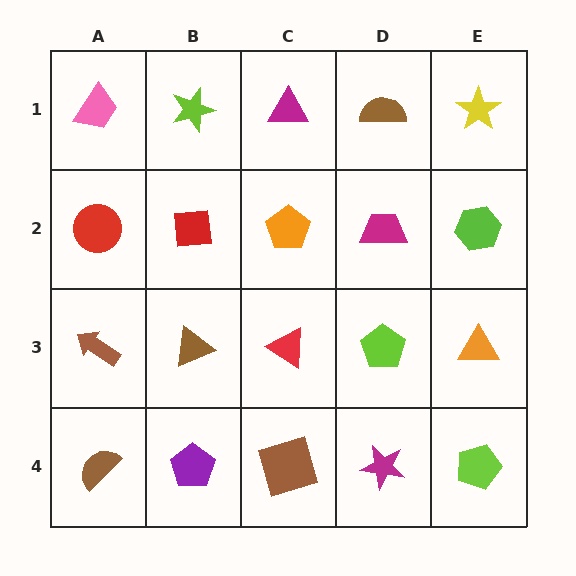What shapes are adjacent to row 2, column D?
A brown semicircle (row 1, column D), a lime pentagon (row 3, column D), an orange pentagon (row 2, column C), a lime hexagon (row 2, column E).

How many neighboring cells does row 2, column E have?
3.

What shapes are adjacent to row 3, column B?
A red square (row 2, column B), a purple pentagon (row 4, column B), a brown arrow (row 3, column A), a red triangle (row 3, column C).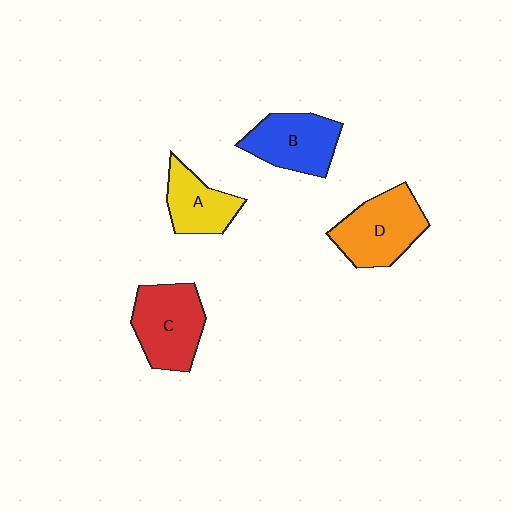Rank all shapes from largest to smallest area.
From largest to smallest: D (orange), C (red), B (blue), A (yellow).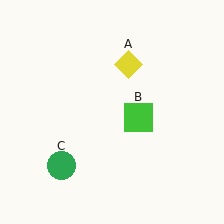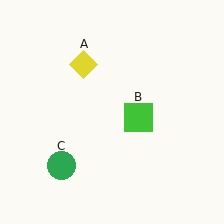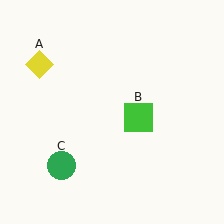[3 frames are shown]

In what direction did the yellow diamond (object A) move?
The yellow diamond (object A) moved left.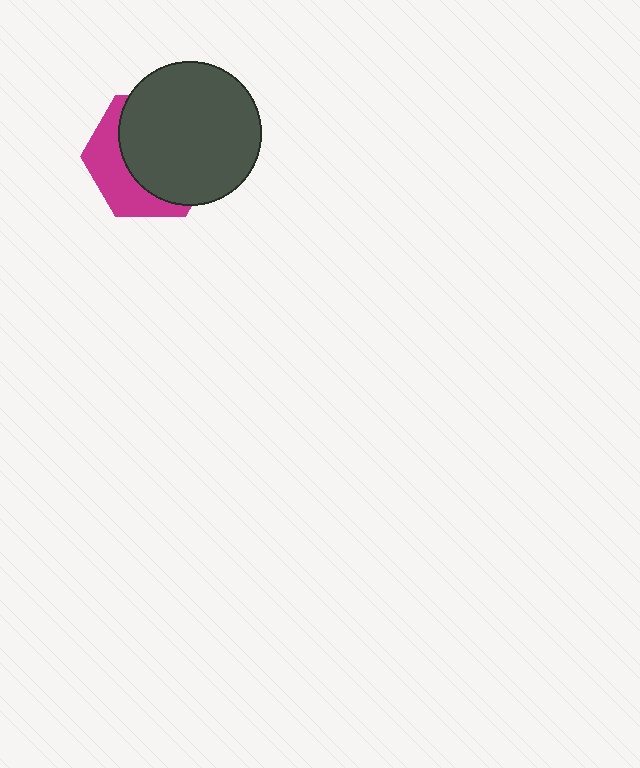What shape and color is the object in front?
The object in front is a dark gray circle.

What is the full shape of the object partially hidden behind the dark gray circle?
The partially hidden object is a magenta hexagon.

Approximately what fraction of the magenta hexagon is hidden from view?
Roughly 65% of the magenta hexagon is hidden behind the dark gray circle.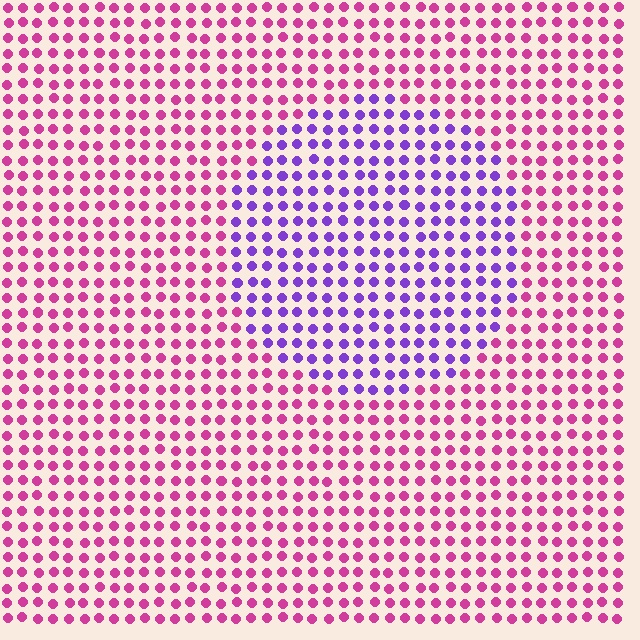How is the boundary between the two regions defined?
The boundary is defined purely by a slight shift in hue (about 54 degrees). Spacing, size, and orientation are identical on both sides.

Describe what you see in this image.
The image is filled with small magenta elements in a uniform arrangement. A circle-shaped region is visible where the elements are tinted to a slightly different hue, forming a subtle color boundary.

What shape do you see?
I see a circle.